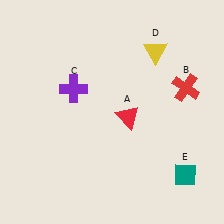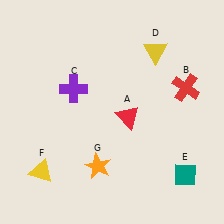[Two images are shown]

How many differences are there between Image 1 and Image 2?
There are 2 differences between the two images.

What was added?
A yellow triangle (F), an orange star (G) were added in Image 2.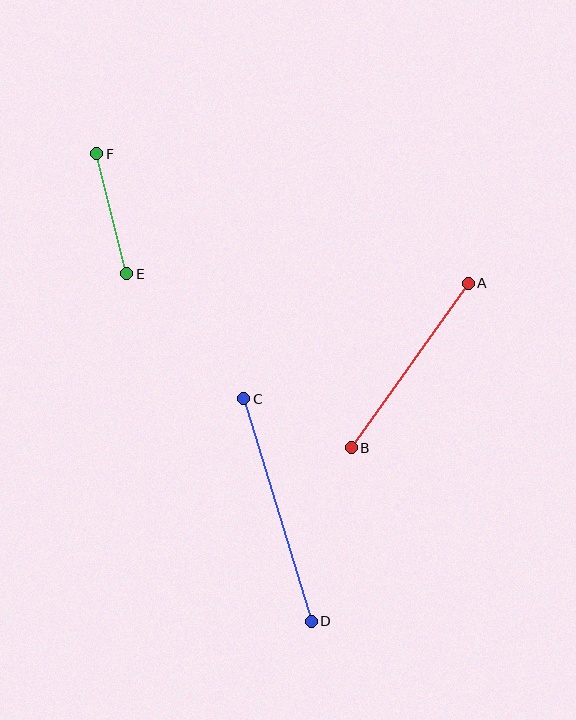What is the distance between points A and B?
The distance is approximately 202 pixels.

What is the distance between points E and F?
The distance is approximately 124 pixels.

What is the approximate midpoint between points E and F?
The midpoint is at approximately (112, 214) pixels.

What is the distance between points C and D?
The distance is approximately 233 pixels.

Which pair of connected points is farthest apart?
Points C and D are farthest apart.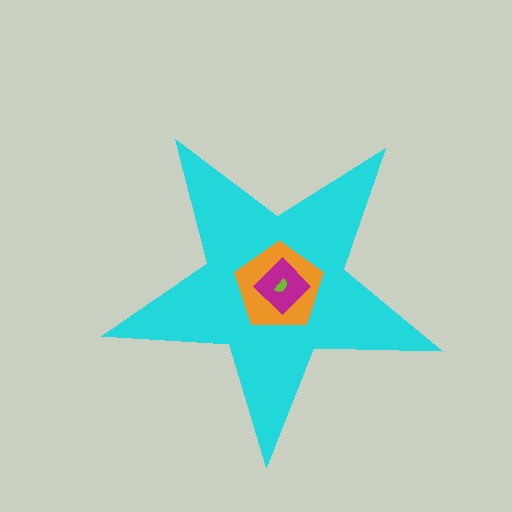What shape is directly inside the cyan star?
The orange pentagon.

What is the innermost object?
The lime semicircle.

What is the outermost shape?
The cyan star.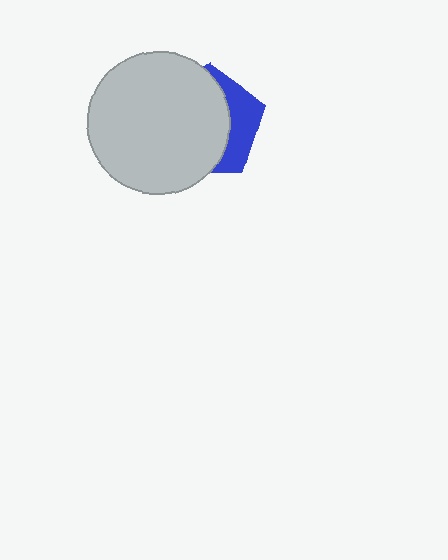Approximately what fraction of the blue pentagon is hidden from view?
Roughly 68% of the blue pentagon is hidden behind the light gray circle.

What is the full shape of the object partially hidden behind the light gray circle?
The partially hidden object is a blue pentagon.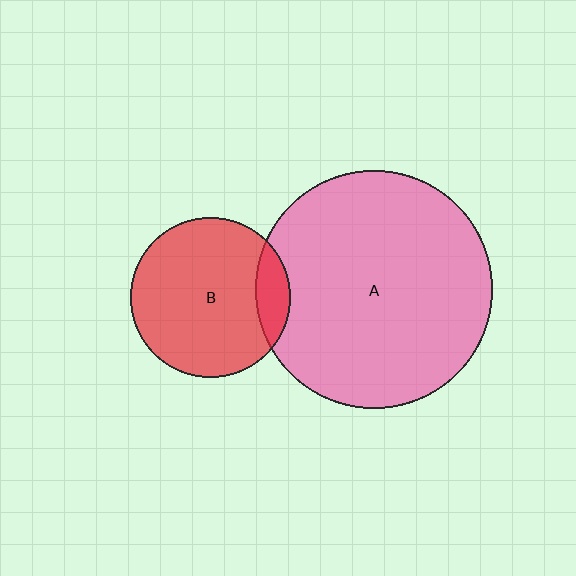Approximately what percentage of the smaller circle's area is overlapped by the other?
Approximately 15%.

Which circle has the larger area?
Circle A (pink).